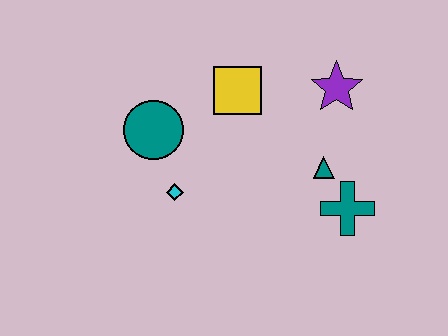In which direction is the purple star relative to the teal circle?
The purple star is to the right of the teal circle.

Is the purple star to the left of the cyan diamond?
No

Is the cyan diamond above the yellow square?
No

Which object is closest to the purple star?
The teal triangle is closest to the purple star.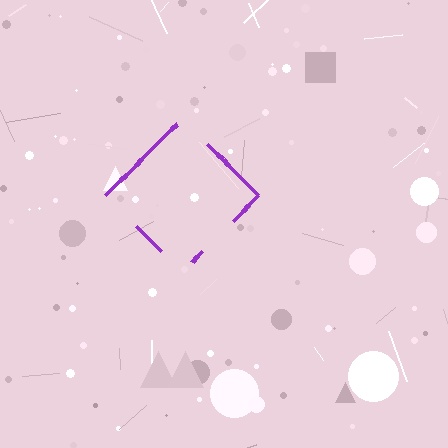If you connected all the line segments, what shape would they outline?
They would outline a diamond.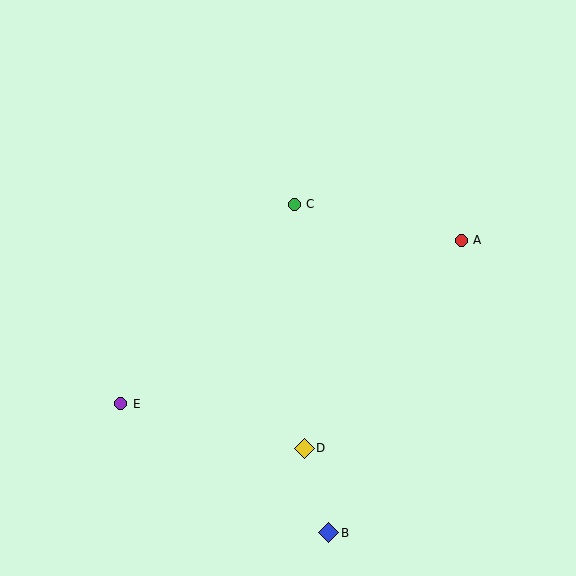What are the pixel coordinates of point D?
Point D is at (304, 448).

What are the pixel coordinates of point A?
Point A is at (461, 240).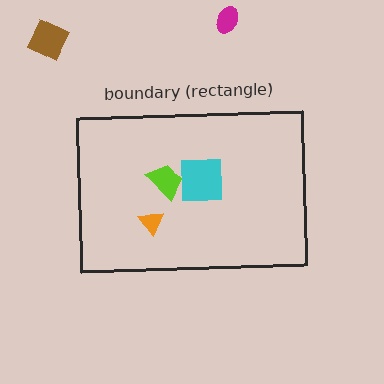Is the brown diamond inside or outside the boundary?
Outside.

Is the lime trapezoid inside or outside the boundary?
Inside.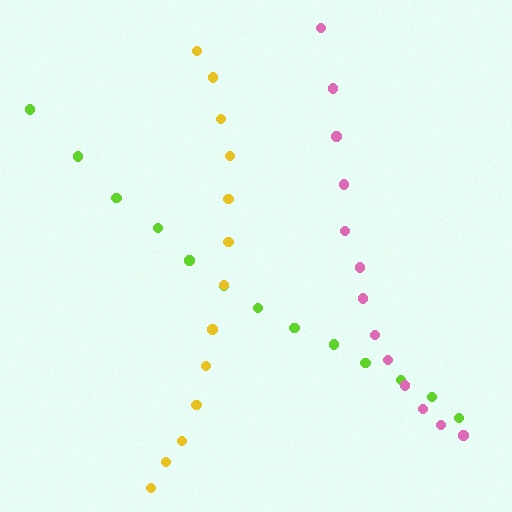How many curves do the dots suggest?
There are 3 distinct paths.